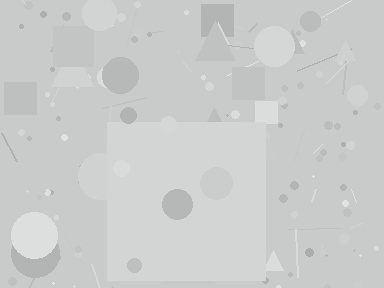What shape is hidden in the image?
A square is hidden in the image.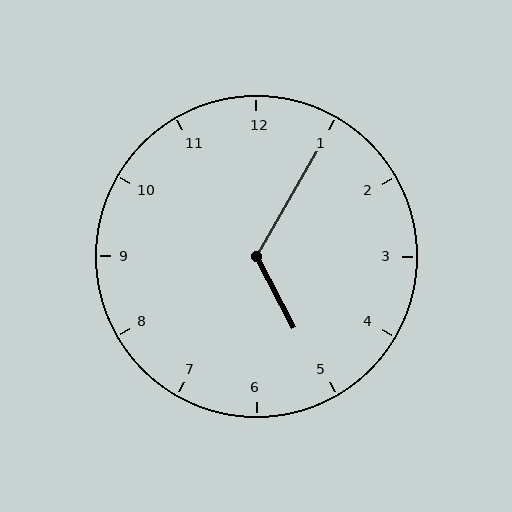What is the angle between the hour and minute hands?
Approximately 122 degrees.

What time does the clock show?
5:05.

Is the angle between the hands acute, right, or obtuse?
It is obtuse.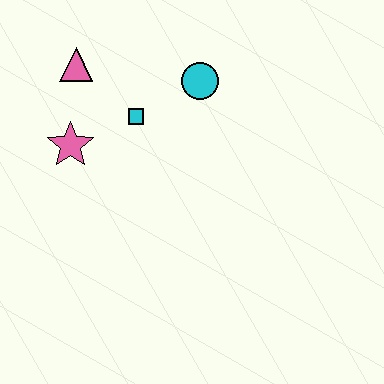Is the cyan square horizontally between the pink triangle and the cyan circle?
Yes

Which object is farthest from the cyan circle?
The pink star is farthest from the cyan circle.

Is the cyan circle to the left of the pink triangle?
No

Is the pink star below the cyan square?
Yes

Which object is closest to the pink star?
The cyan square is closest to the pink star.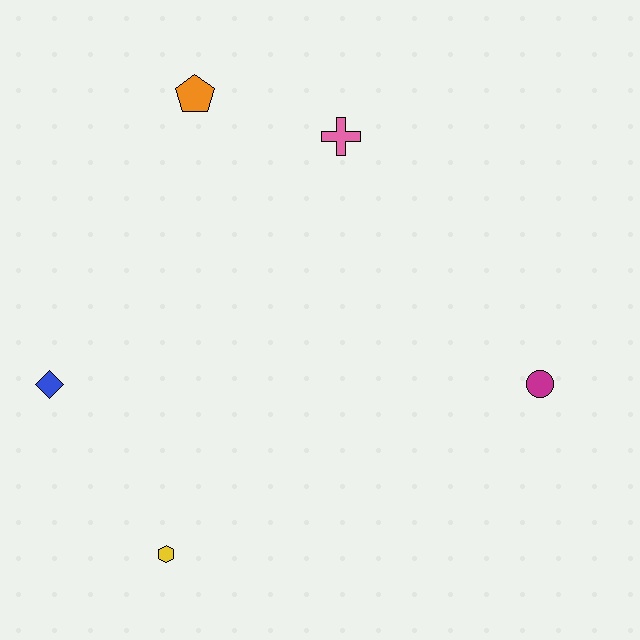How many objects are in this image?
There are 5 objects.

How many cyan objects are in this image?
There are no cyan objects.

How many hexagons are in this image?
There is 1 hexagon.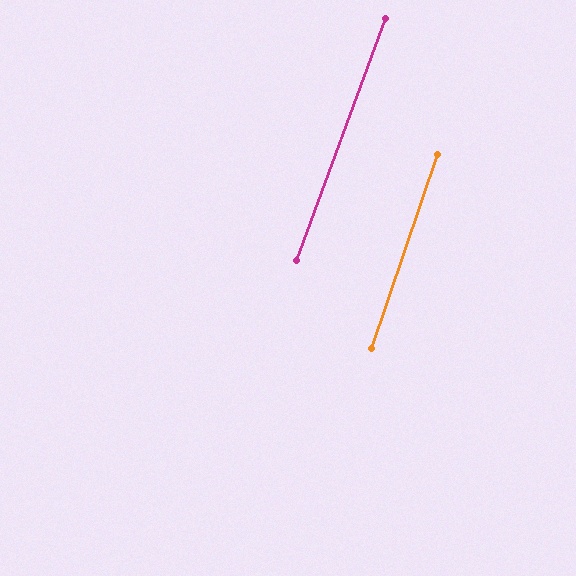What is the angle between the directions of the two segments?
Approximately 1 degree.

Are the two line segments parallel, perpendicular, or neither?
Parallel — their directions differ by only 1.4°.